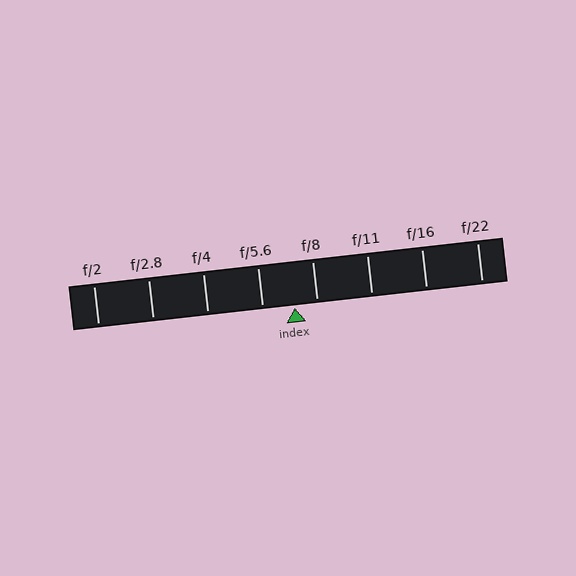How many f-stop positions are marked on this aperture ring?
There are 8 f-stop positions marked.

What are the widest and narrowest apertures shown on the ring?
The widest aperture shown is f/2 and the narrowest is f/22.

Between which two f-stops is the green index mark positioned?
The index mark is between f/5.6 and f/8.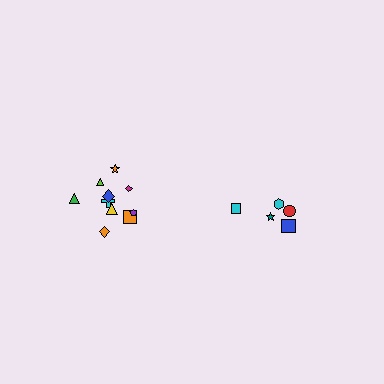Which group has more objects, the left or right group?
The left group.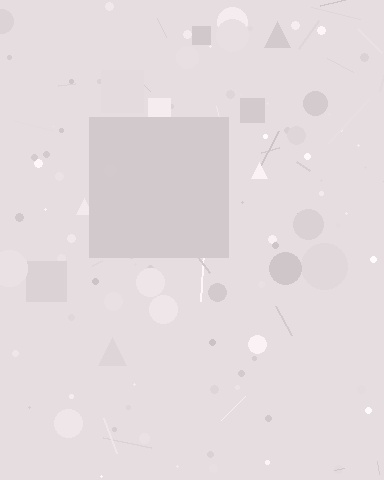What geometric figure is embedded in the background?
A square is embedded in the background.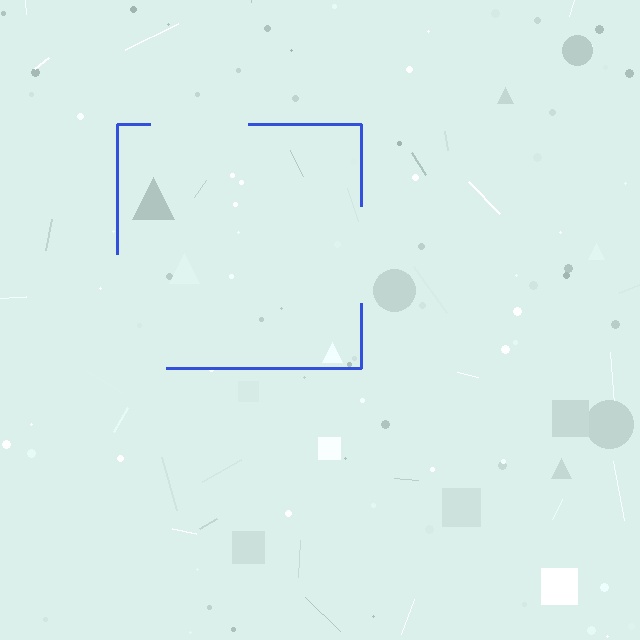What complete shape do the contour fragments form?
The contour fragments form a square.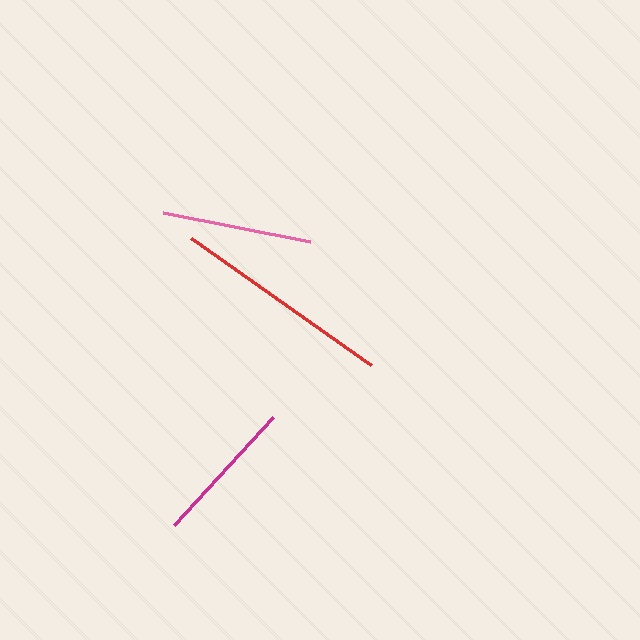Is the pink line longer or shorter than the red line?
The red line is longer than the pink line.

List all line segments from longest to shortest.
From longest to shortest: red, pink, magenta.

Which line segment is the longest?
The red line is the longest at approximately 221 pixels.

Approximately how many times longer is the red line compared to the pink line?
The red line is approximately 1.5 times the length of the pink line.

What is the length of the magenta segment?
The magenta segment is approximately 146 pixels long.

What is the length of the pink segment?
The pink segment is approximately 150 pixels long.